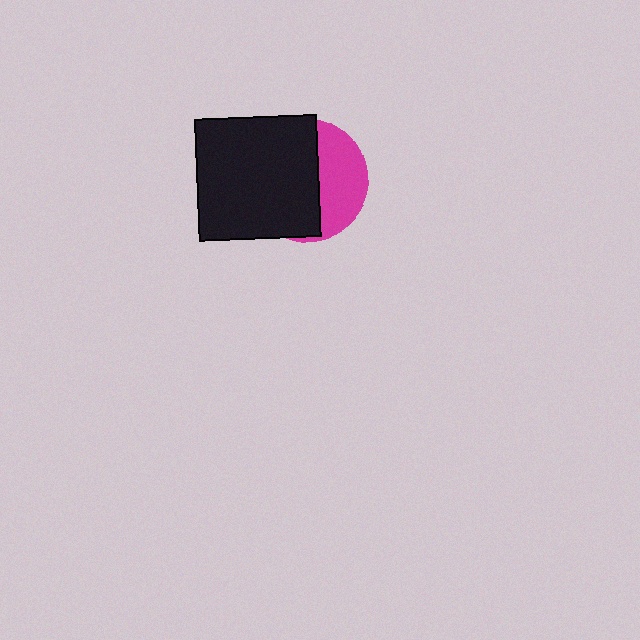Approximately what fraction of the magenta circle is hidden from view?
Roughly 63% of the magenta circle is hidden behind the black square.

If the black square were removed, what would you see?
You would see the complete magenta circle.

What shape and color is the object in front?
The object in front is a black square.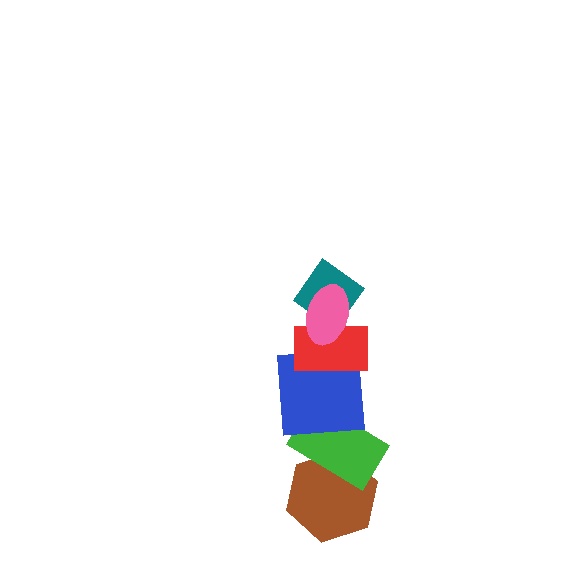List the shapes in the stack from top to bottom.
From top to bottom: the pink ellipse, the teal diamond, the red rectangle, the blue square, the green rectangle, the brown hexagon.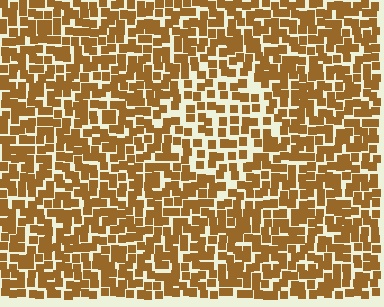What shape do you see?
I see a diamond.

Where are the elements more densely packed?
The elements are more densely packed outside the diamond boundary.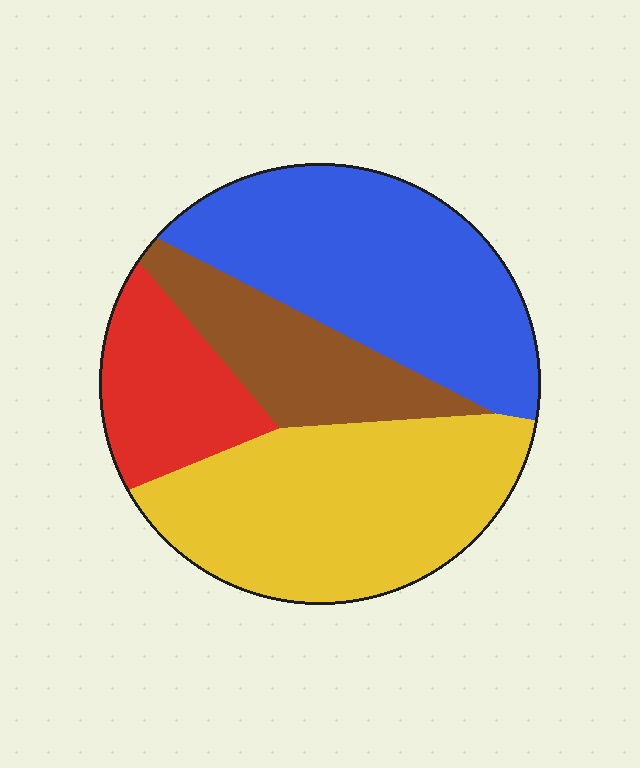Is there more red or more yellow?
Yellow.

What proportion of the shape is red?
Red takes up about one sixth (1/6) of the shape.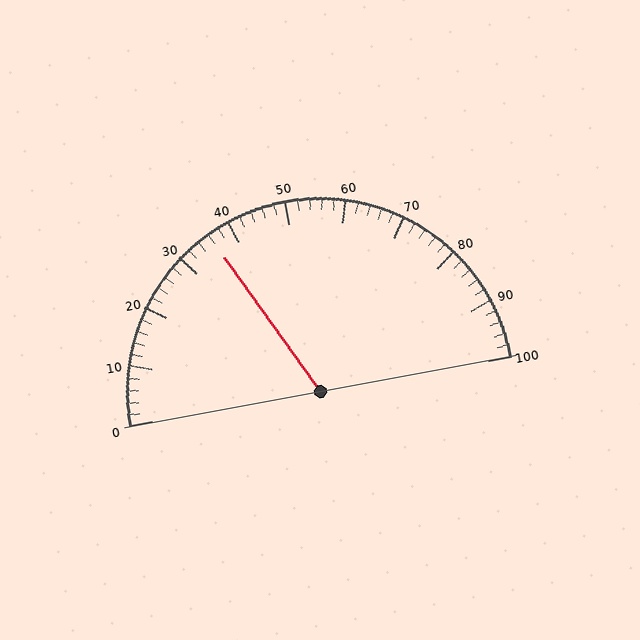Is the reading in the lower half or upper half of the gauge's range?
The reading is in the lower half of the range (0 to 100).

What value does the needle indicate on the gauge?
The needle indicates approximately 36.